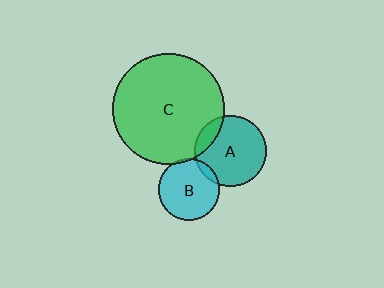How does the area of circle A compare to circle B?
Approximately 1.3 times.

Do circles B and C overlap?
Yes.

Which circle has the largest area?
Circle C (green).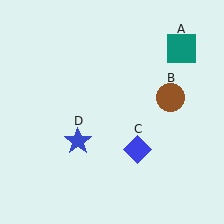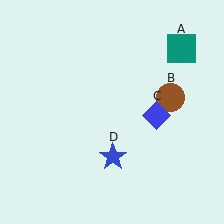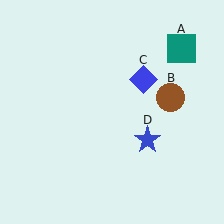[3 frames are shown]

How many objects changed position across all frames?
2 objects changed position: blue diamond (object C), blue star (object D).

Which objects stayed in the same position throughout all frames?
Teal square (object A) and brown circle (object B) remained stationary.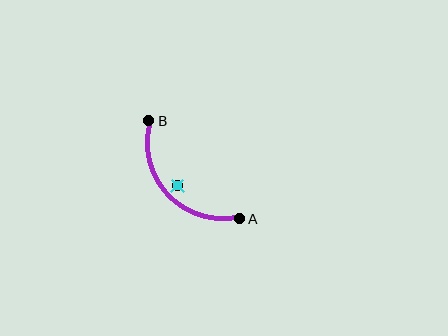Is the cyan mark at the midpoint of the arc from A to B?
No — the cyan mark does not lie on the arc at all. It sits slightly inside the curve.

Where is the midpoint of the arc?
The arc midpoint is the point on the curve farthest from the straight line joining A and B. It sits below and to the left of that line.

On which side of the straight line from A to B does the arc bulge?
The arc bulges below and to the left of the straight line connecting A and B.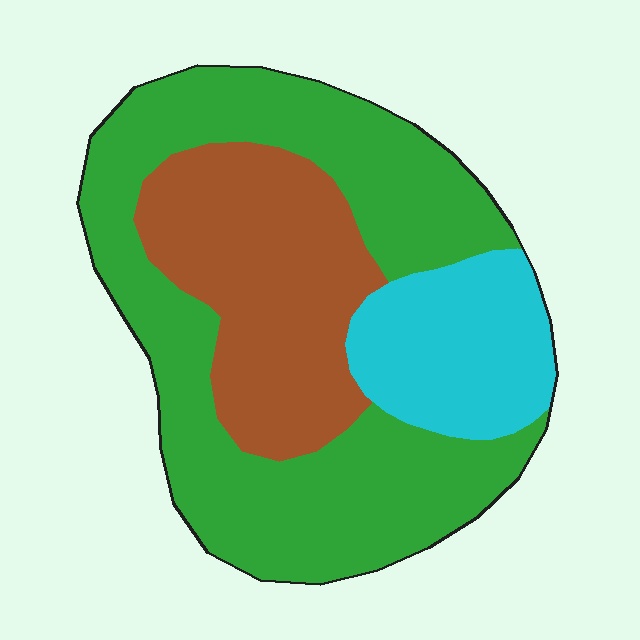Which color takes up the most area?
Green, at roughly 55%.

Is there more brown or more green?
Green.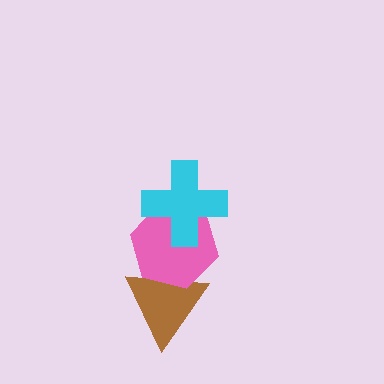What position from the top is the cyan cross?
The cyan cross is 1st from the top.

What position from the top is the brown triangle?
The brown triangle is 3rd from the top.